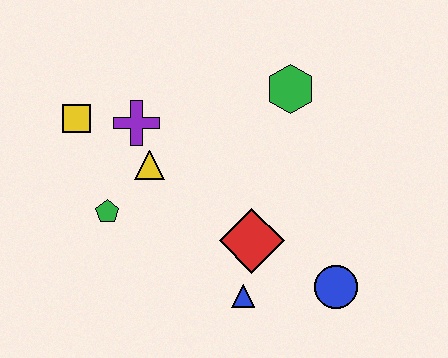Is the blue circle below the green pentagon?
Yes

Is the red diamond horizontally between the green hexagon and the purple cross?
Yes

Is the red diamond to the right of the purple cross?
Yes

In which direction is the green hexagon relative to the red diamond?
The green hexagon is above the red diamond.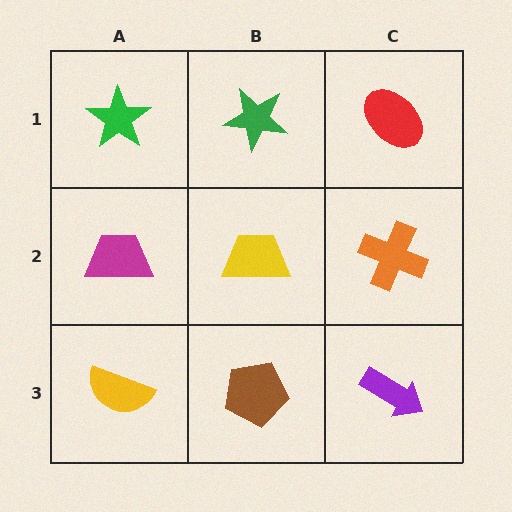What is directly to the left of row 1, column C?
A green star.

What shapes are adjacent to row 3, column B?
A yellow trapezoid (row 2, column B), a yellow semicircle (row 3, column A), a purple arrow (row 3, column C).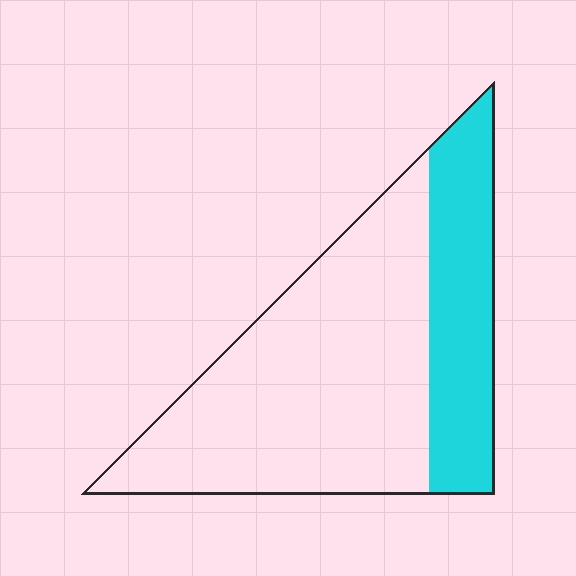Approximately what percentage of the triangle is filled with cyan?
Approximately 30%.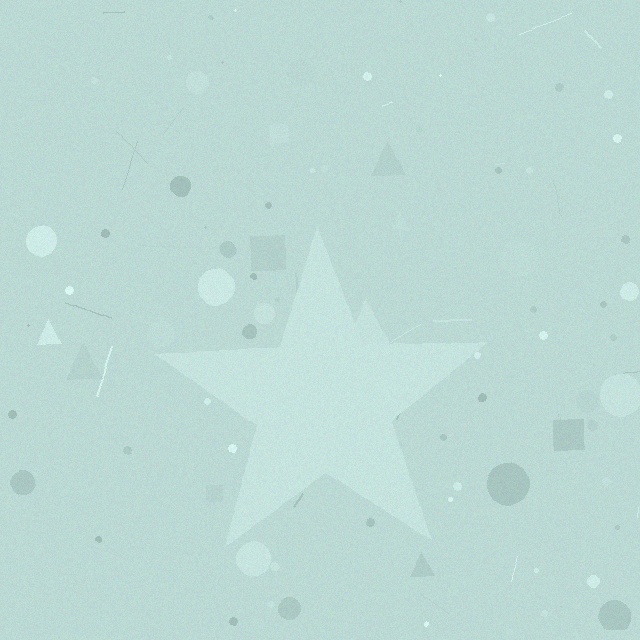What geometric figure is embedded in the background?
A star is embedded in the background.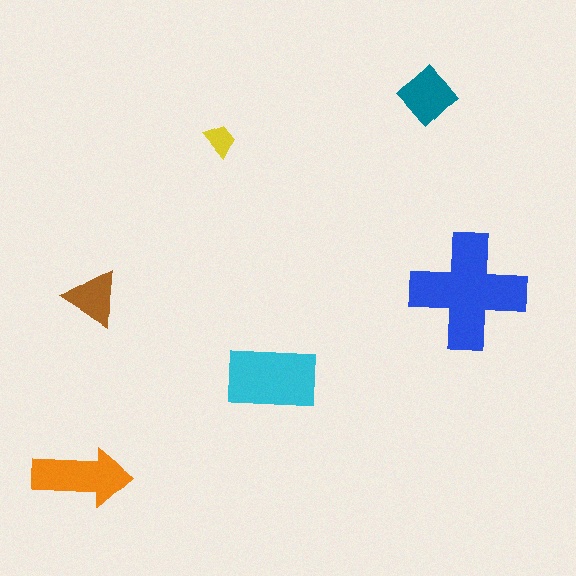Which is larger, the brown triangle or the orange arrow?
The orange arrow.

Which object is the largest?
The blue cross.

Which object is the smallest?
The yellow trapezoid.